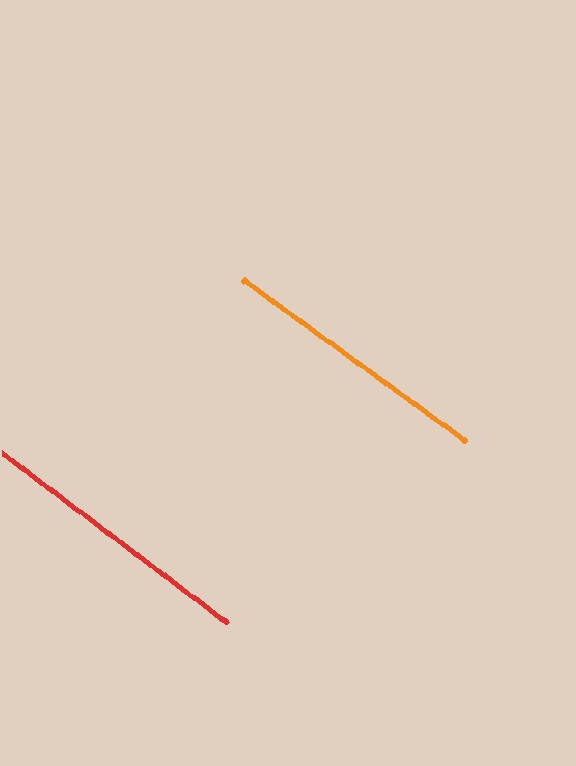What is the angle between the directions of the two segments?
Approximately 1 degree.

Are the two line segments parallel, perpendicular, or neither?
Parallel — their directions differ by only 0.9°.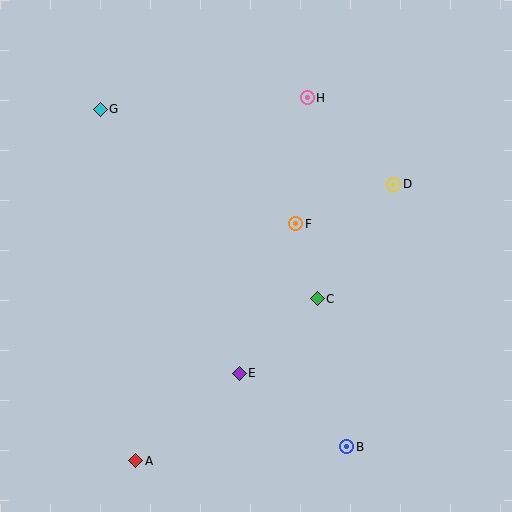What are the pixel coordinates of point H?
Point H is at (307, 98).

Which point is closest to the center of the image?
Point F at (296, 224) is closest to the center.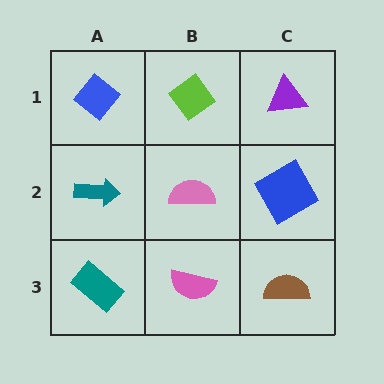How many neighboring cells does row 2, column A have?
3.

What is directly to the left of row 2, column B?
A teal arrow.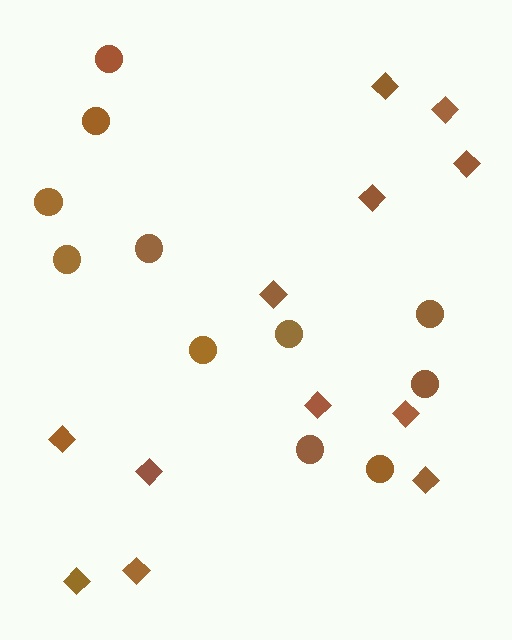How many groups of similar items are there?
There are 2 groups: one group of diamonds (12) and one group of circles (11).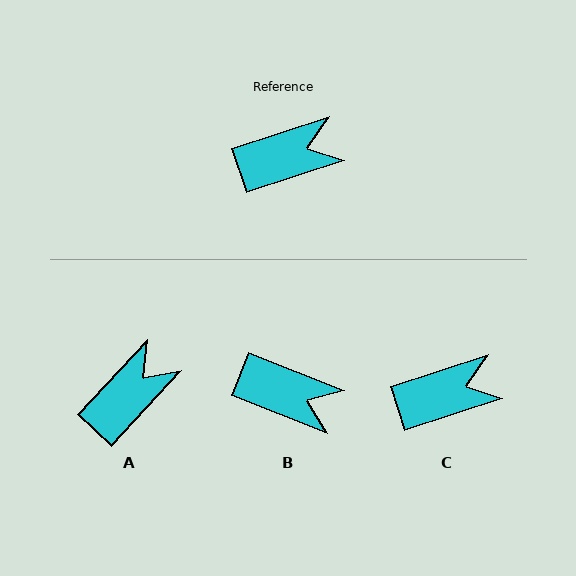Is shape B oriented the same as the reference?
No, it is off by about 40 degrees.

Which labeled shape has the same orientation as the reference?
C.